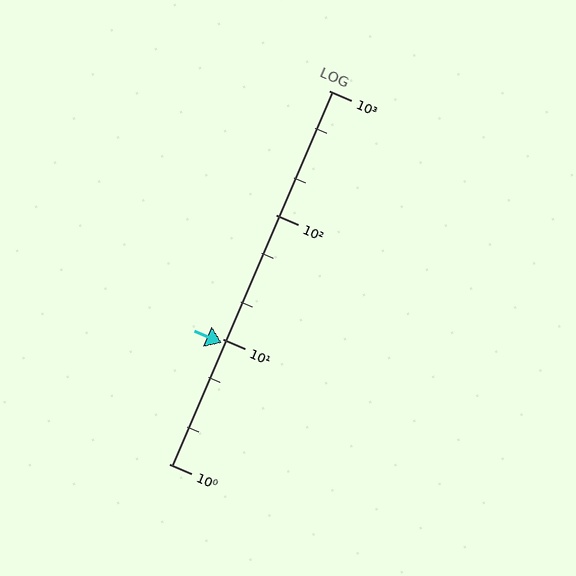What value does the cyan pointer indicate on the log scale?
The pointer indicates approximately 9.4.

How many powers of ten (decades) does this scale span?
The scale spans 3 decades, from 1 to 1000.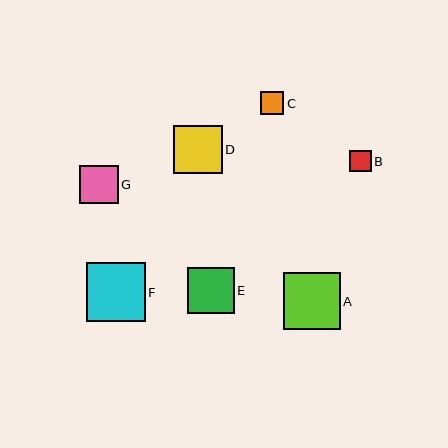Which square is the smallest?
Square B is the smallest with a size of approximately 21 pixels.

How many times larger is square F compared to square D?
Square F is approximately 1.2 times the size of square D.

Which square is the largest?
Square F is the largest with a size of approximately 59 pixels.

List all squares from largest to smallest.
From largest to smallest: F, A, D, E, G, C, B.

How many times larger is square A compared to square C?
Square A is approximately 2.5 times the size of square C.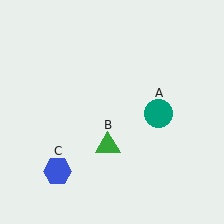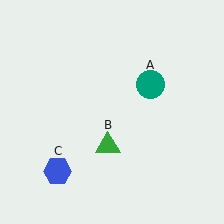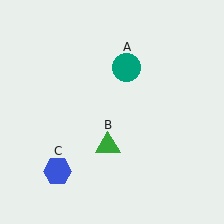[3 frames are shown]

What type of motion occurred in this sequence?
The teal circle (object A) rotated counterclockwise around the center of the scene.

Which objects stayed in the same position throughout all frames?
Green triangle (object B) and blue hexagon (object C) remained stationary.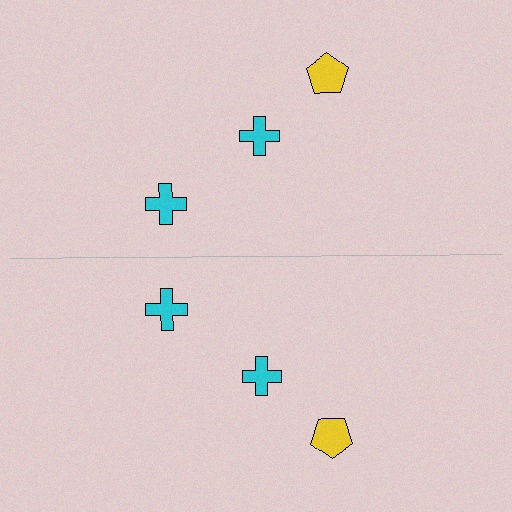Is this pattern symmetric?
Yes, this pattern has bilateral (reflection) symmetry.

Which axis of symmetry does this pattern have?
The pattern has a horizontal axis of symmetry running through the center of the image.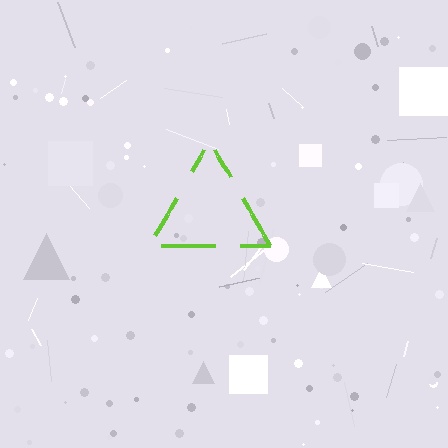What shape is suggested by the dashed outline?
The dashed outline suggests a triangle.